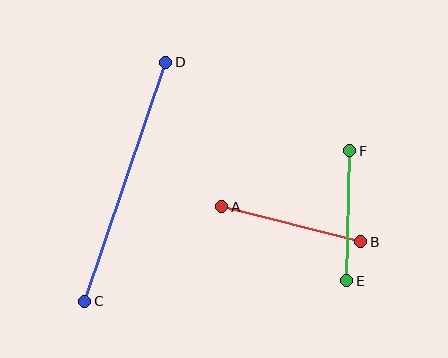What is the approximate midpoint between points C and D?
The midpoint is at approximately (125, 182) pixels.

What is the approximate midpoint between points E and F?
The midpoint is at approximately (348, 216) pixels.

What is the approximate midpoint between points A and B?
The midpoint is at approximately (291, 224) pixels.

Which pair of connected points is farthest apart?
Points C and D are farthest apart.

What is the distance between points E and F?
The distance is approximately 130 pixels.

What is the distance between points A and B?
The distance is approximately 144 pixels.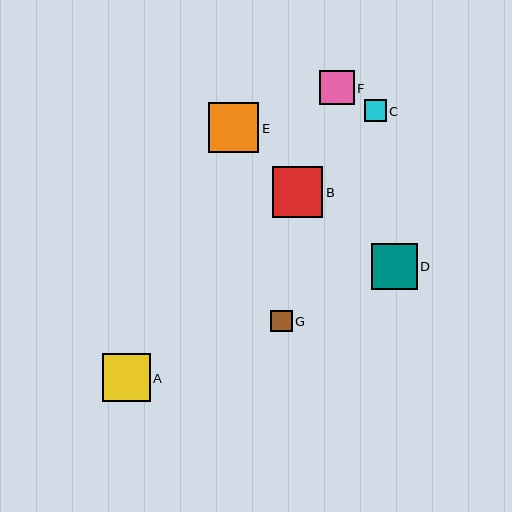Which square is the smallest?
Square G is the smallest with a size of approximately 21 pixels.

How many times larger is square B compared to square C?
Square B is approximately 2.3 times the size of square C.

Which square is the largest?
Square B is the largest with a size of approximately 51 pixels.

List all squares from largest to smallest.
From largest to smallest: B, E, A, D, F, C, G.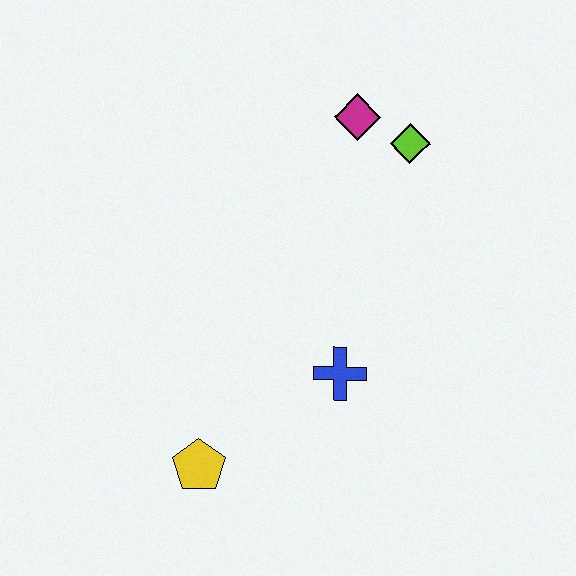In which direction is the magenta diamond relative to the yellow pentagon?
The magenta diamond is above the yellow pentagon.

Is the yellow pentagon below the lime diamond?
Yes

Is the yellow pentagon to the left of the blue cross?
Yes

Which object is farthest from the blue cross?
The magenta diamond is farthest from the blue cross.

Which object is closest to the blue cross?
The yellow pentagon is closest to the blue cross.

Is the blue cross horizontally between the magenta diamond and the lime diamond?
No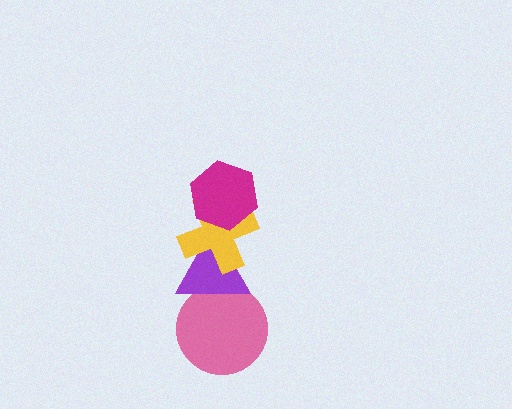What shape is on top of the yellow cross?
The magenta hexagon is on top of the yellow cross.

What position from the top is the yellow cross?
The yellow cross is 2nd from the top.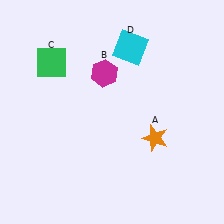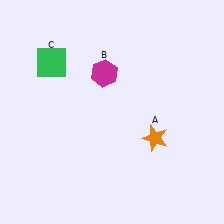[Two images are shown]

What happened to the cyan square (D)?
The cyan square (D) was removed in Image 2. It was in the top-right area of Image 1.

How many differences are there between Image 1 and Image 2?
There is 1 difference between the two images.